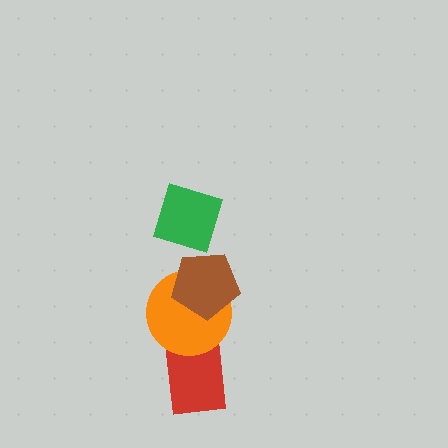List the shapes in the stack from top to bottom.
From top to bottom: the green diamond, the brown pentagon, the orange circle, the red rectangle.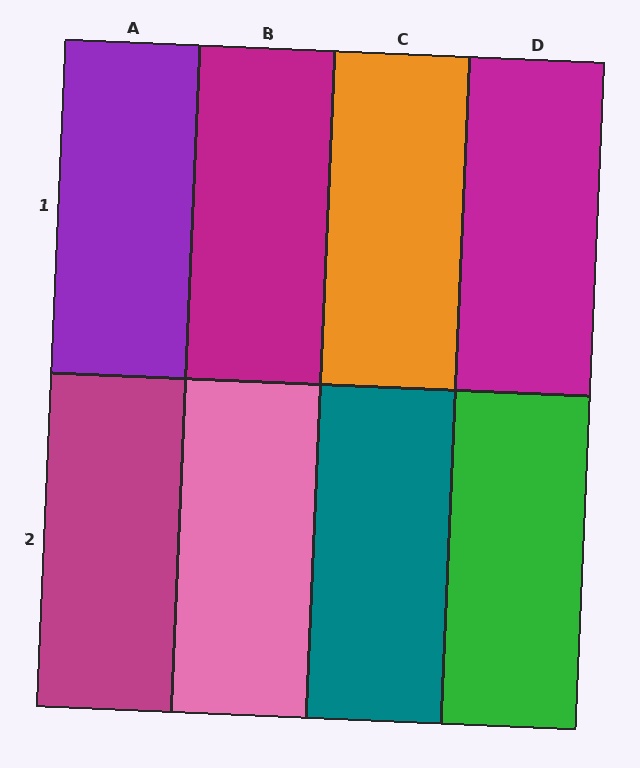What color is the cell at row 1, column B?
Magenta.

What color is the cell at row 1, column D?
Magenta.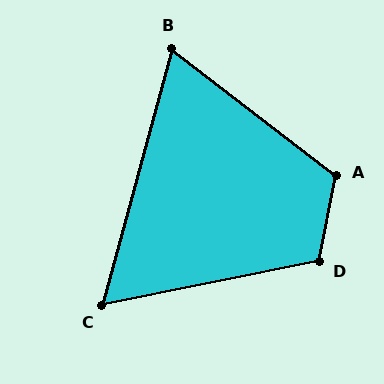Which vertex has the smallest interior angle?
C, at approximately 63 degrees.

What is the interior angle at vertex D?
Approximately 112 degrees (obtuse).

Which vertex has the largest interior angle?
A, at approximately 117 degrees.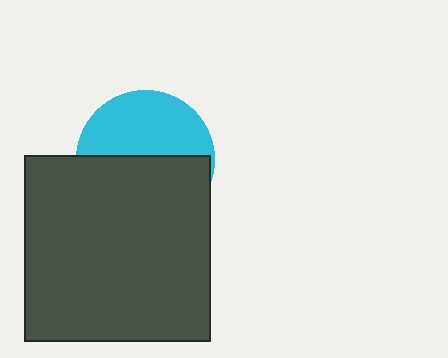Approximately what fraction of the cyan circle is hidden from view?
Roughly 53% of the cyan circle is hidden behind the dark gray square.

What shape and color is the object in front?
The object in front is a dark gray square.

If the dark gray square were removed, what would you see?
You would see the complete cyan circle.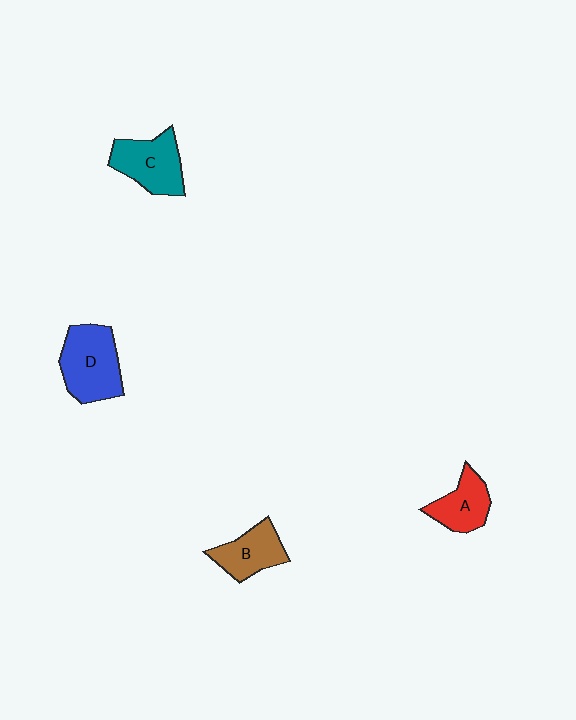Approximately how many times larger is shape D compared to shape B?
Approximately 1.4 times.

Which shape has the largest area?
Shape D (blue).